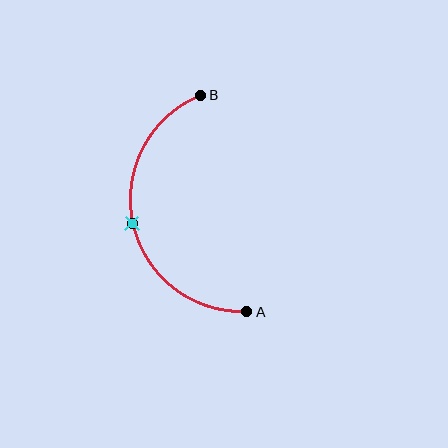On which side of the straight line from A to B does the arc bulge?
The arc bulges to the left of the straight line connecting A and B.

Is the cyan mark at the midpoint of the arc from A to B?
Yes. The cyan mark lies on the arc at equal arc-length from both A and B — it is the arc midpoint.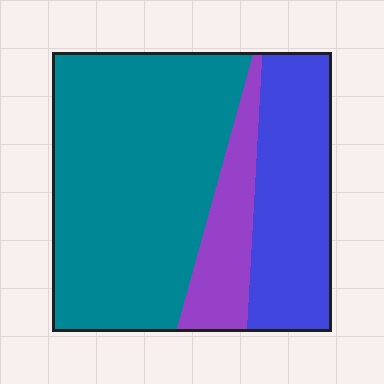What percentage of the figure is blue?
Blue takes up about one quarter (1/4) of the figure.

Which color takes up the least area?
Purple, at roughly 15%.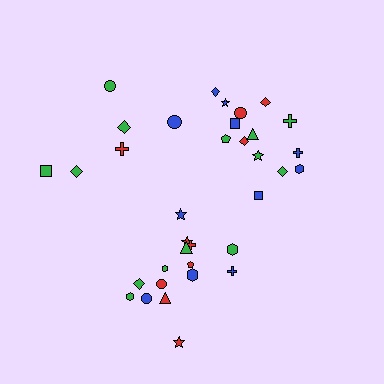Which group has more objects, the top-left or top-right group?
The top-right group.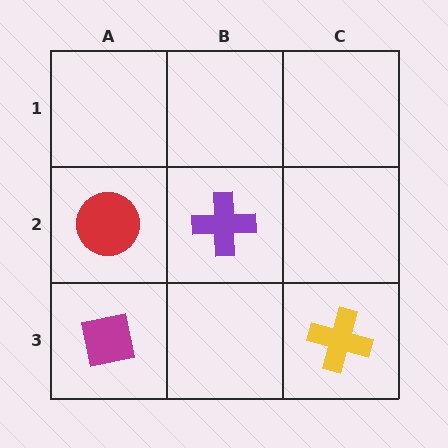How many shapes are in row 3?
2 shapes.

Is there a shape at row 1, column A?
No, that cell is empty.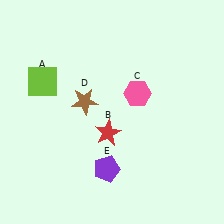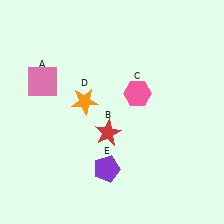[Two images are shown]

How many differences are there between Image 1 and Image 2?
There are 2 differences between the two images.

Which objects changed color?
A changed from lime to pink. D changed from brown to orange.